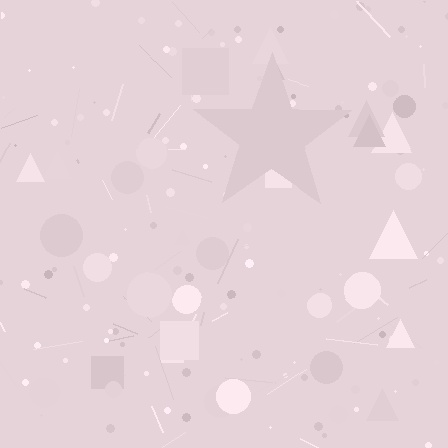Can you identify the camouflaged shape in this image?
The camouflaged shape is a star.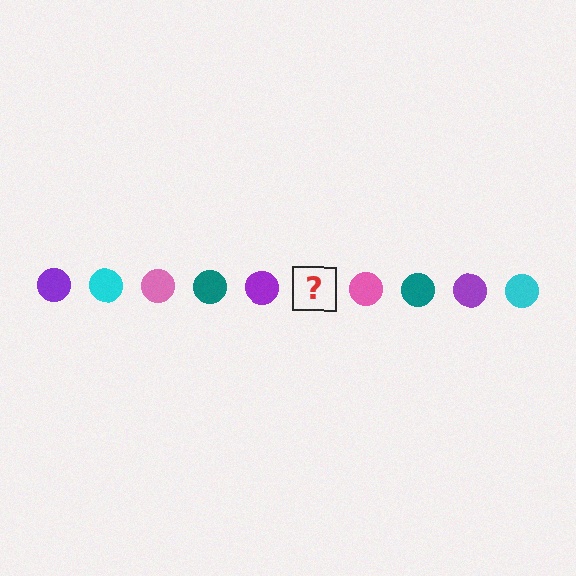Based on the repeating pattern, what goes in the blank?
The blank should be a cyan circle.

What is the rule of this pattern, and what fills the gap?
The rule is that the pattern cycles through purple, cyan, pink, teal circles. The gap should be filled with a cyan circle.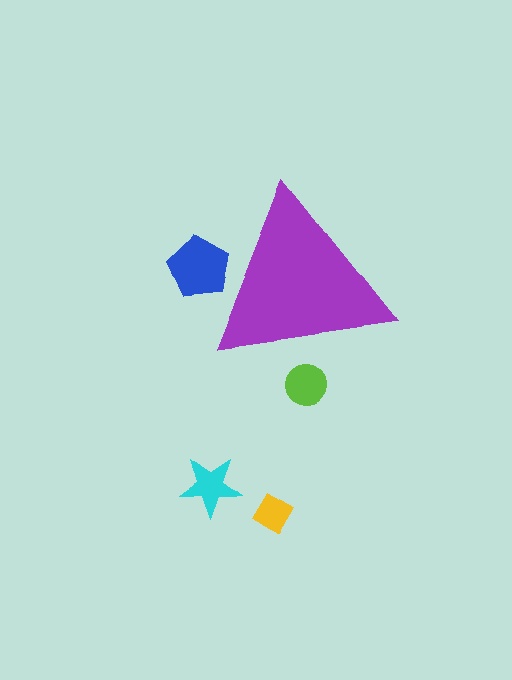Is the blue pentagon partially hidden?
Yes, the blue pentagon is partially hidden behind the purple triangle.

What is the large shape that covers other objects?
A purple triangle.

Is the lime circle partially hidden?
Yes, the lime circle is partially hidden behind the purple triangle.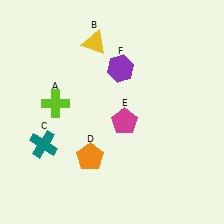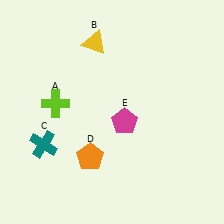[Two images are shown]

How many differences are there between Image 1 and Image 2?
There is 1 difference between the two images.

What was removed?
The purple hexagon (F) was removed in Image 2.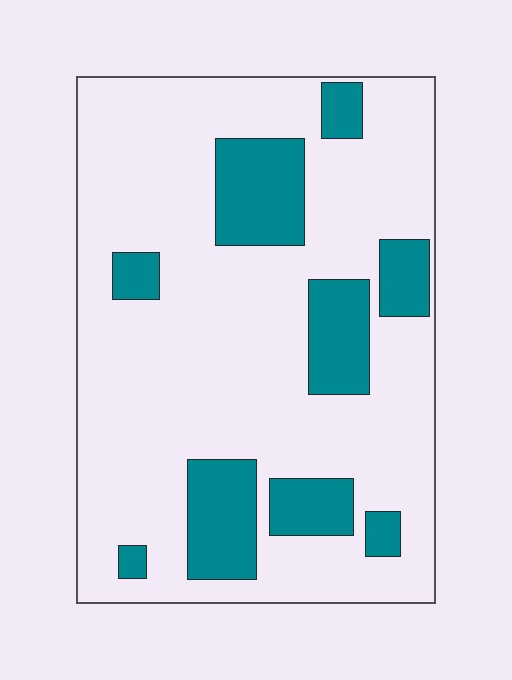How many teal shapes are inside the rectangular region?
9.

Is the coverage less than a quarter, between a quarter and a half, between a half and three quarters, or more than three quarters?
Less than a quarter.